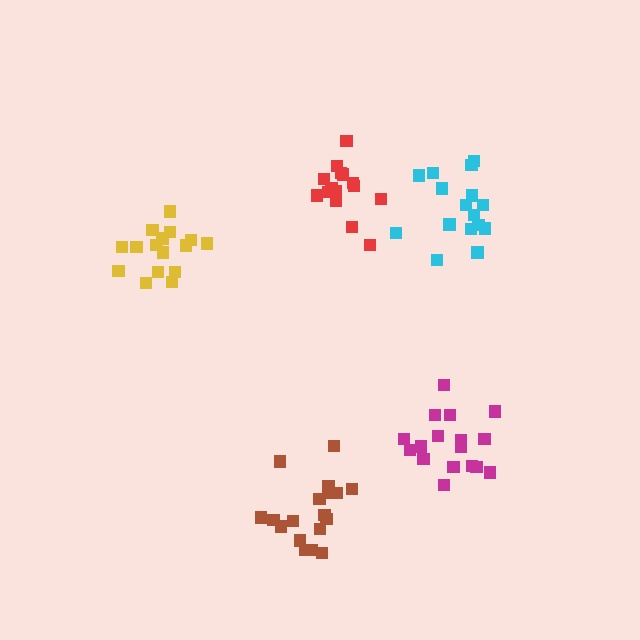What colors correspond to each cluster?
The clusters are colored: red, yellow, cyan, magenta, brown.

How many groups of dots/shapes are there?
There are 5 groups.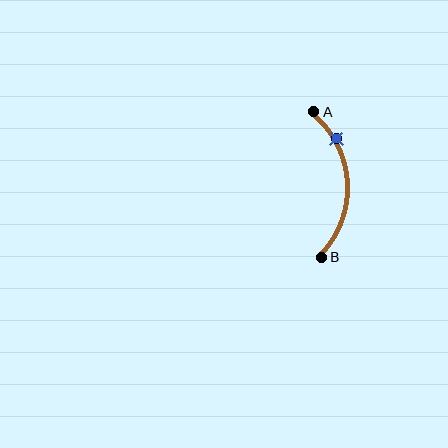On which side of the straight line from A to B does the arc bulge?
The arc bulges to the right of the straight line connecting A and B.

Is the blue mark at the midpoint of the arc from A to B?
No. The blue mark lies on the arc but is closer to endpoint A. The arc midpoint would be at the point on the curve equidistant along the arc from both A and B.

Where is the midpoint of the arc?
The arc midpoint is the point on the curve farthest from the straight line joining A and B. It sits to the right of that line.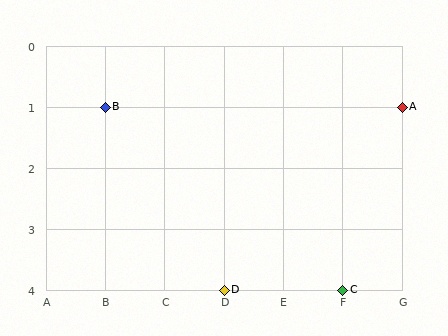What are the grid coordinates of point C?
Point C is at grid coordinates (F, 4).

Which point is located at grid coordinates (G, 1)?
Point A is at (G, 1).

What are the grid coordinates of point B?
Point B is at grid coordinates (B, 1).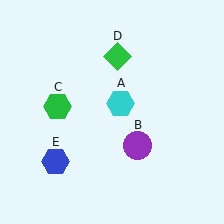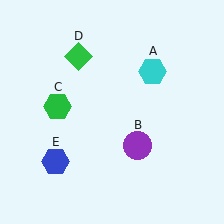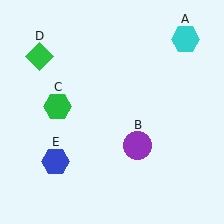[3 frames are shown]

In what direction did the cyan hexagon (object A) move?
The cyan hexagon (object A) moved up and to the right.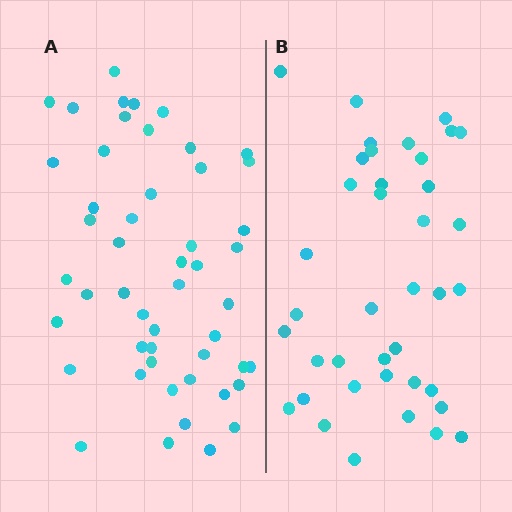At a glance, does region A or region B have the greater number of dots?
Region A (the left region) has more dots.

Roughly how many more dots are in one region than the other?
Region A has roughly 12 or so more dots than region B.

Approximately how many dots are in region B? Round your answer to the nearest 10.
About 40 dots. (The exact count is 39, which rounds to 40.)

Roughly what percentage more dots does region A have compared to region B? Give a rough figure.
About 30% more.